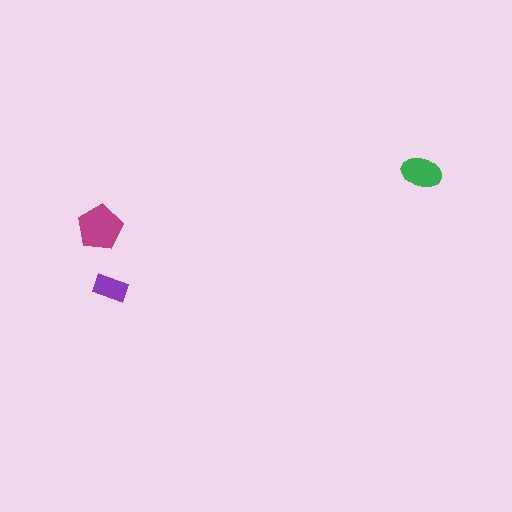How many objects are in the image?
There are 3 objects in the image.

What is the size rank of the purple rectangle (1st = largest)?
3rd.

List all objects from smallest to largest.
The purple rectangle, the green ellipse, the magenta pentagon.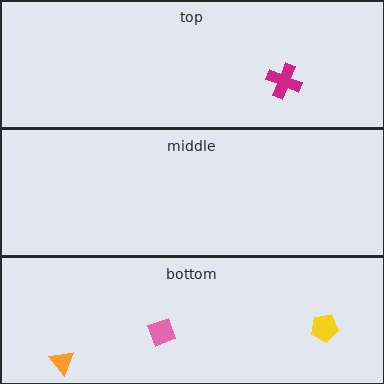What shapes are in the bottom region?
The orange triangle, the pink diamond, the yellow pentagon.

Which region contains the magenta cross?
The top region.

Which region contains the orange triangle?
The bottom region.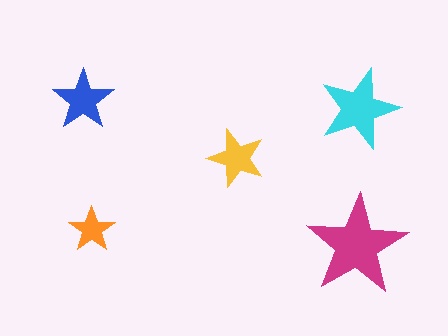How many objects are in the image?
There are 5 objects in the image.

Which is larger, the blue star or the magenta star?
The magenta one.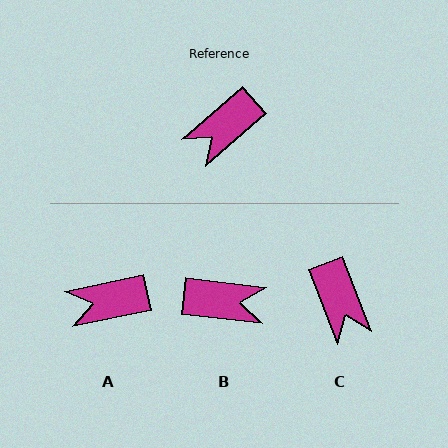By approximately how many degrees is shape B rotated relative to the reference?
Approximately 132 degrees counter-clockwise.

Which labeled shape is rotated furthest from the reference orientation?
B, about 132 degrees away.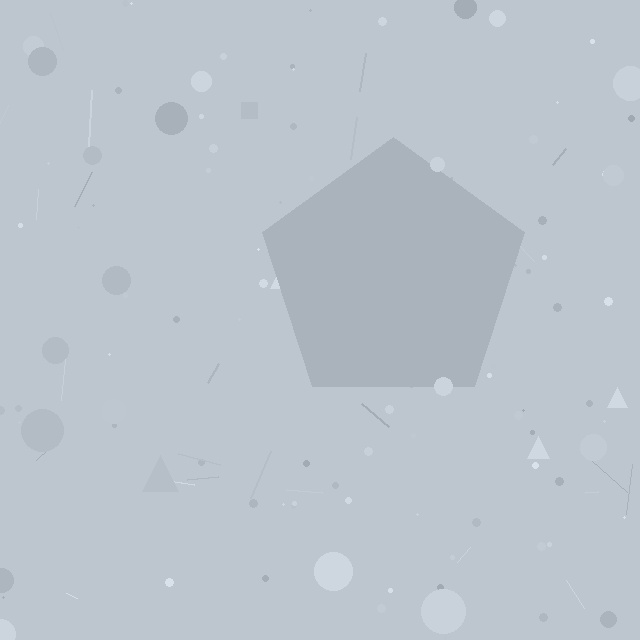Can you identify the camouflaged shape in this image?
The camouflaged shape is a pentagon.